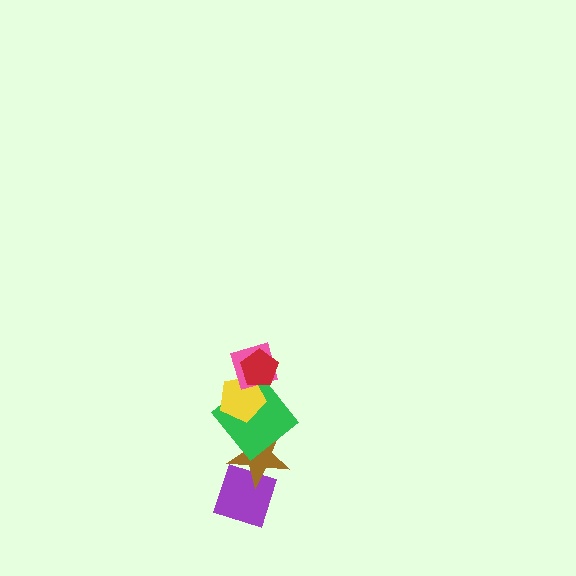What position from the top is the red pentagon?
The red pentagon is 1st from the top.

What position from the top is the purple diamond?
The purple diamond is 6th from the top.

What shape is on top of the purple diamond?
The brown star is on top of the purple diamond.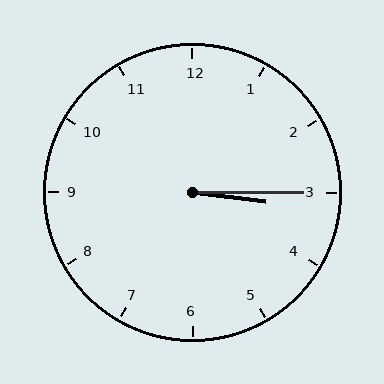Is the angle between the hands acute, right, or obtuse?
It is acute.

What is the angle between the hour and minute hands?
Approximately 8 degrees.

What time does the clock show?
3:15.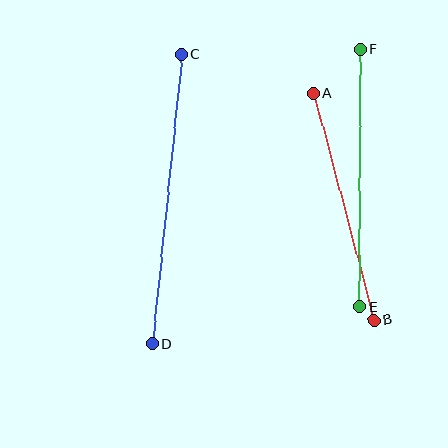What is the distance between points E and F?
The distance is approximately 257 pixels.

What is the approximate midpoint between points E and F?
The midpoint is at approximately (360, 178) pixels.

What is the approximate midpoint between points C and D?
The midpoint is at approximately (167, 199) pixels.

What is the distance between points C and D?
The distance is approximately 291 pixels.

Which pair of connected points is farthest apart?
Points C and D are farthest apart.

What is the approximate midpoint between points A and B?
The midpoint is at approximately (344, 207) pixels.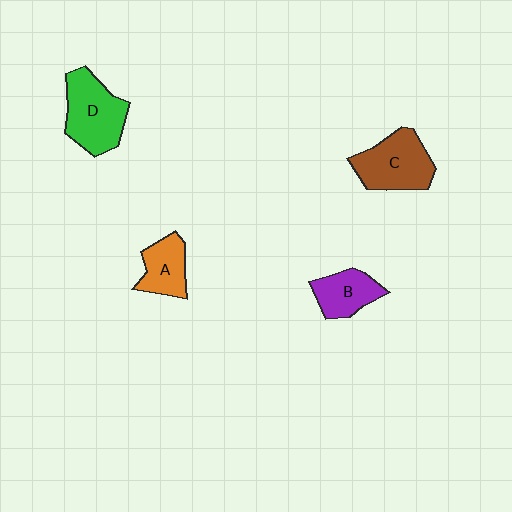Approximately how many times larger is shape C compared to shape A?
Approximately 1.5 times.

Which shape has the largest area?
Shape D (green).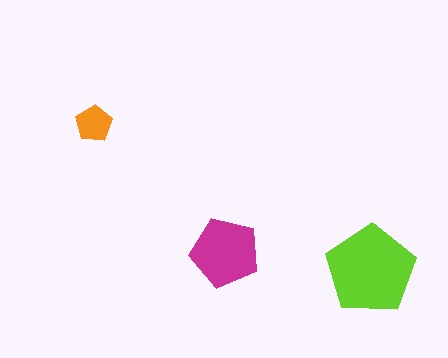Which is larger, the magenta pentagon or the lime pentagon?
The lime one.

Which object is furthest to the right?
The lime pentagon is rightmost.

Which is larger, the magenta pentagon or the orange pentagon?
The magenta one.